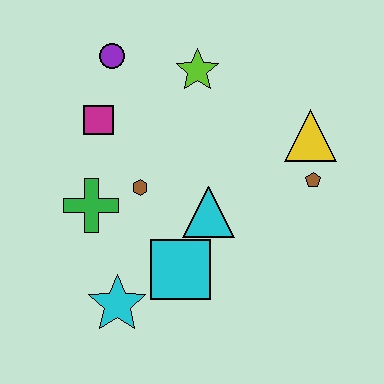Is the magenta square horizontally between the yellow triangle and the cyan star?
No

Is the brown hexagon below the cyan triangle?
No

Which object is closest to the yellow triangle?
The brown pentagon is closest to the yellow triangle.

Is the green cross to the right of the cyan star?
No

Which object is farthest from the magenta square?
The brown pentagon is farthest from the magenta square.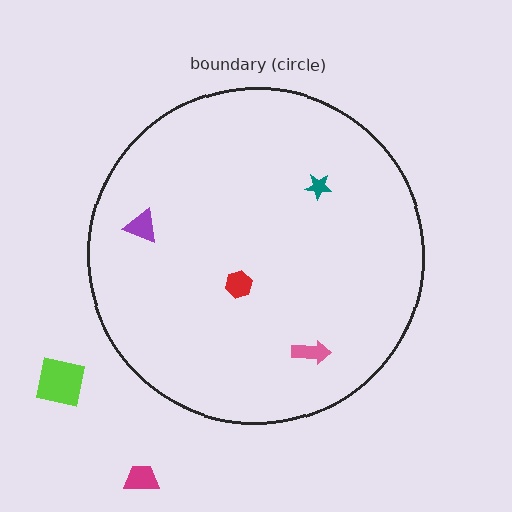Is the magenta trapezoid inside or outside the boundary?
Outside.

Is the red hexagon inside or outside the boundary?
Inside.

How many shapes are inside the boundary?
4 inside, 2 outside.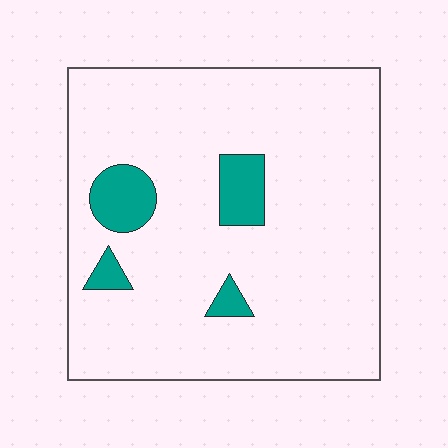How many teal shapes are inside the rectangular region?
4.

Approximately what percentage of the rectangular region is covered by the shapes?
Approximately 10%.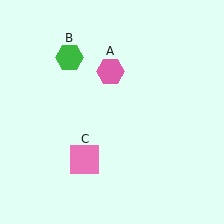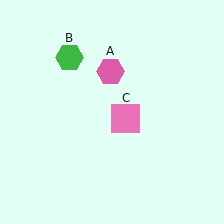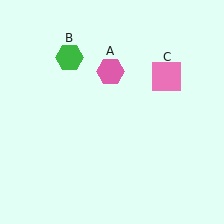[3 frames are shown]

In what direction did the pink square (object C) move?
The pink square (object C) moved up and to the right.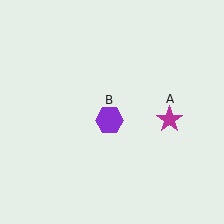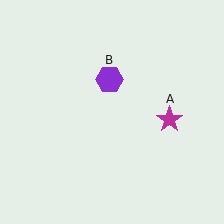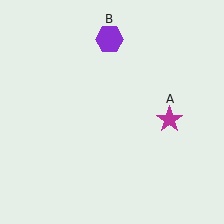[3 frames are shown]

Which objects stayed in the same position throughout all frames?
Magenta star (object A) remained stationary.